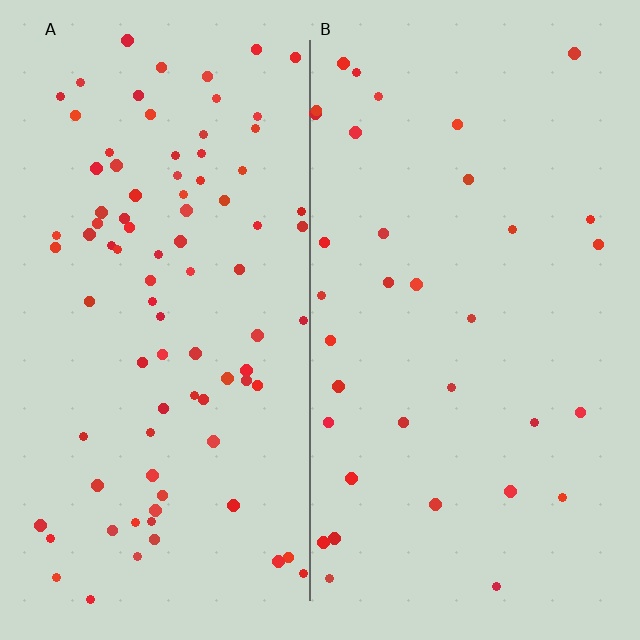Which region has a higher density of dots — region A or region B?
A (the left).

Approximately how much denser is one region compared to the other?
Approximately 2.5× — region A over region B.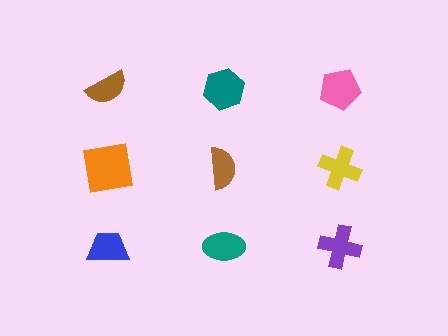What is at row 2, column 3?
A yellow cross.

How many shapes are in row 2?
3 shapes.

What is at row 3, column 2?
A teal ellipse.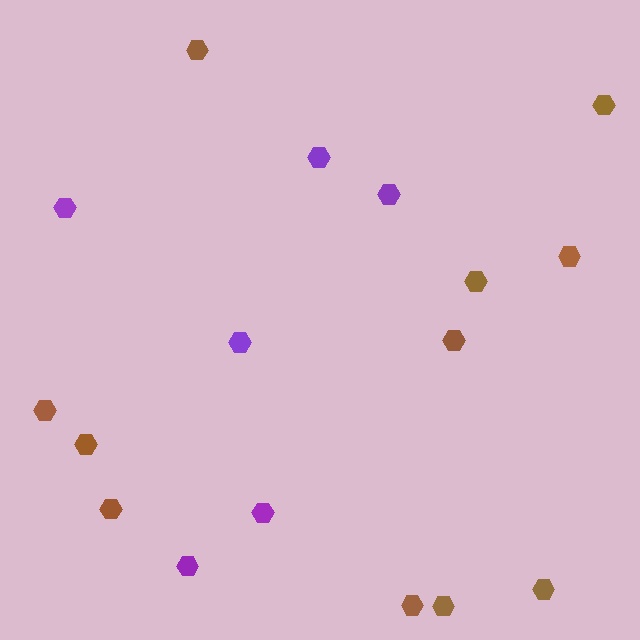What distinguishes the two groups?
There are 2 groups: one group of purple hexagons (6) and one group of brown hexagons (11).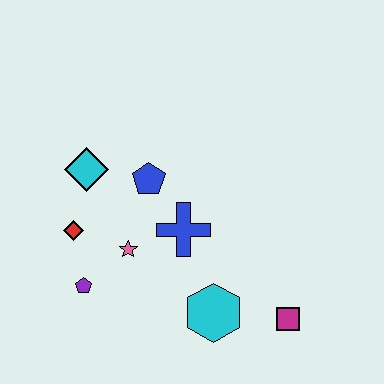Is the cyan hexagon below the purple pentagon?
Yes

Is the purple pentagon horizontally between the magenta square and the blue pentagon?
No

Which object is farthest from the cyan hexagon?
The cyan diamond is farthest from the cyan hexagon.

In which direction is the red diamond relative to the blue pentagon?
The red diamond is to the left of the blue pentagon.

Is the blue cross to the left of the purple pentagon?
No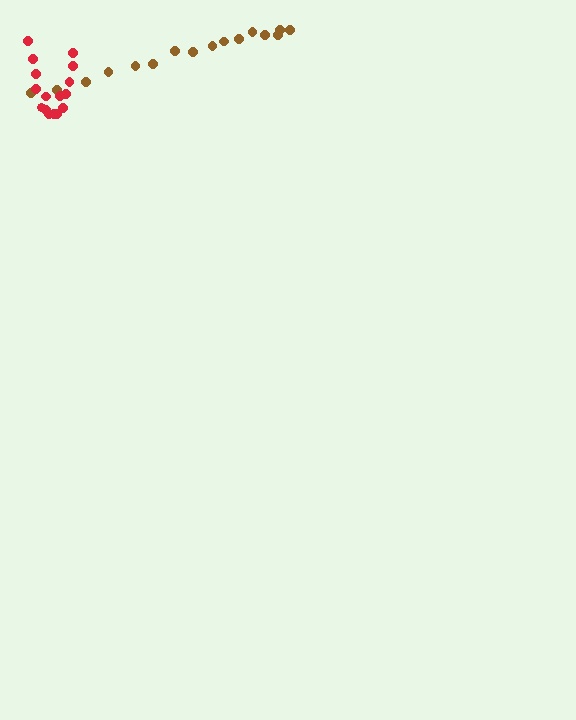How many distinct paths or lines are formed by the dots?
There are 2 distinct paths.